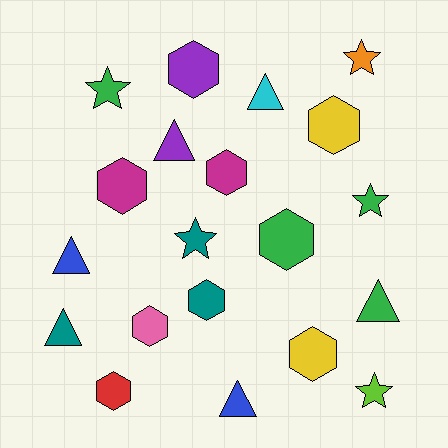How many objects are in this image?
There are 20 objects.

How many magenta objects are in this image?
There are 2 magenta objects.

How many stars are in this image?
There are 5 stars.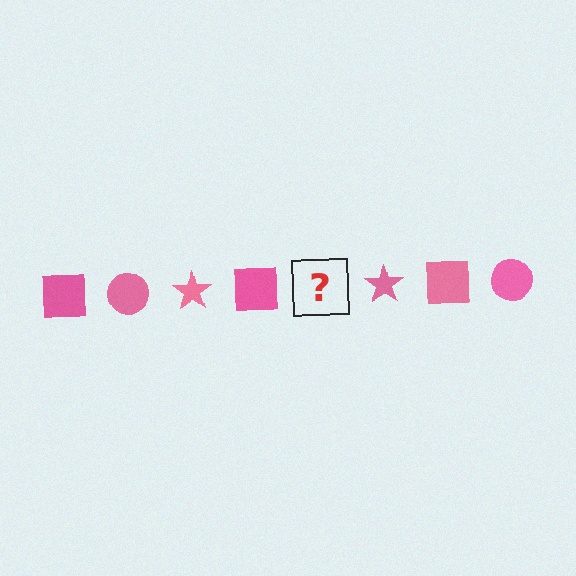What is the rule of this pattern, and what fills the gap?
The rule is that the pattern cycles through square, circle, star shapes in pink. The gap should be filled with a pink circle.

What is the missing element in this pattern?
The missing element is a pink circle.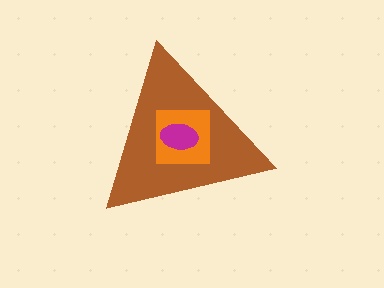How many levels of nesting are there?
3.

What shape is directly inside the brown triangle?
The orange square.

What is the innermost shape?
The magenta ellipse.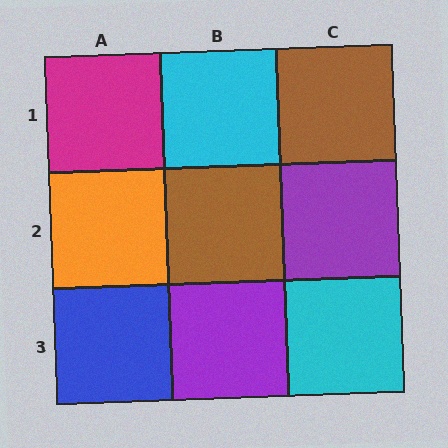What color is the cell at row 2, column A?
Orange.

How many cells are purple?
2 cells are purple.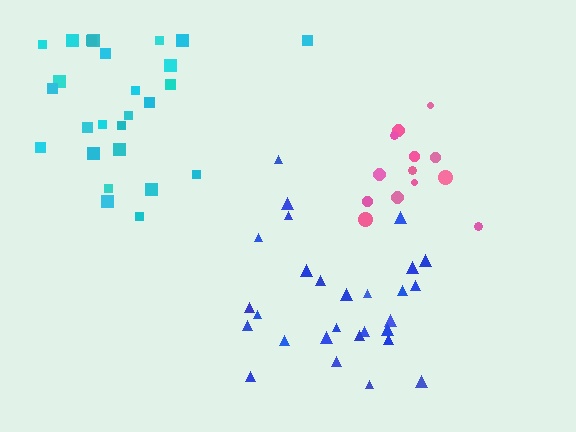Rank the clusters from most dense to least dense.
pink, blue, cyan.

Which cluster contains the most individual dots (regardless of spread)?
Blue (28).